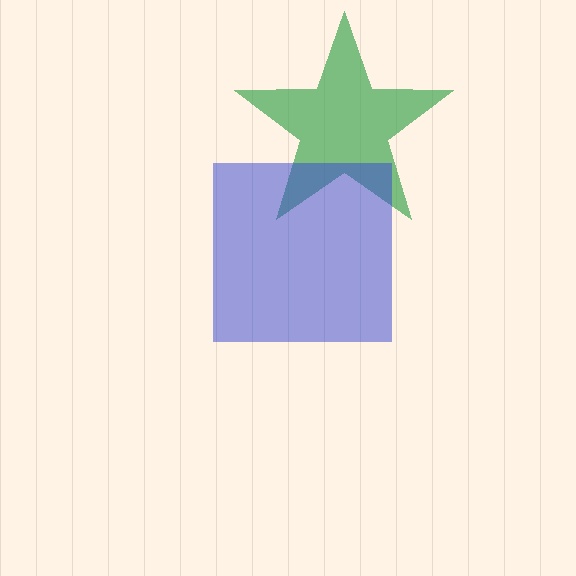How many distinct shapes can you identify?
There are 2 distinct shapes: a green star, a blue square.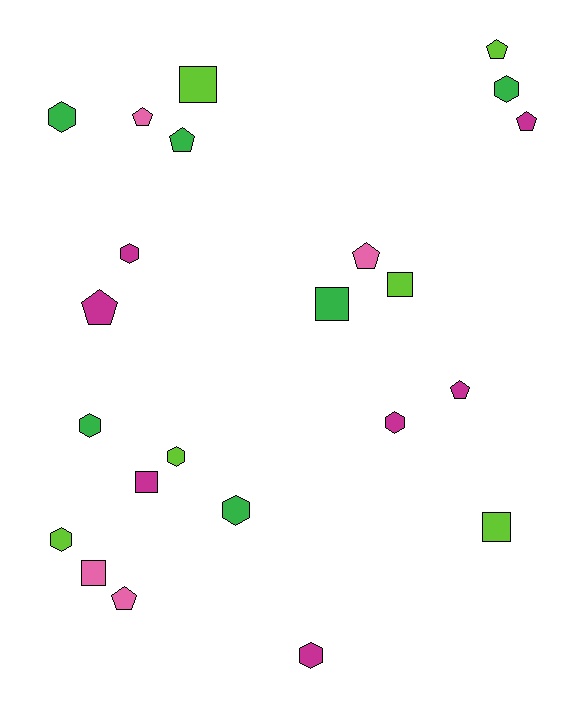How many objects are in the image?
There are 23 objects.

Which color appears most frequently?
Magenta, with 7 objects.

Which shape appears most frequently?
Hexagon, with 9 objects.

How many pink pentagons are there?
There are 3 pink pentagons.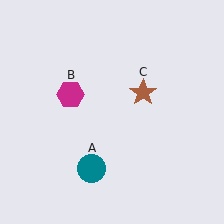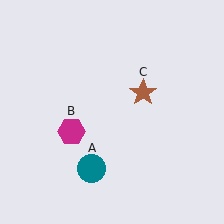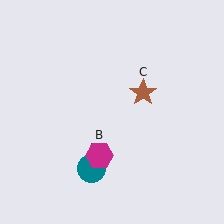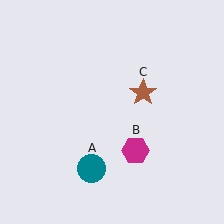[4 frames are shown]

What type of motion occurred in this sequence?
The magenta hexagon (object B) rotated counterclockwise around the center of the scene.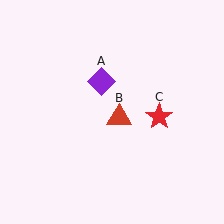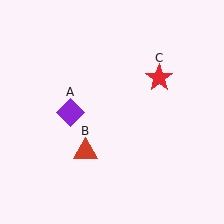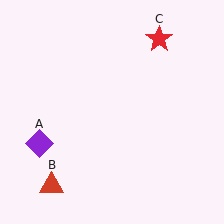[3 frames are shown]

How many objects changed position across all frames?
3 objects changed position: purple diamond (object A), red triangle (object B), red star (object C).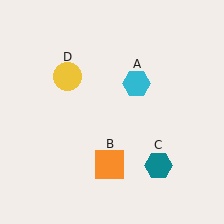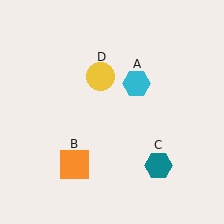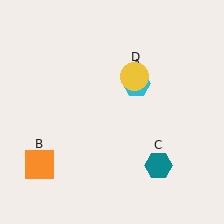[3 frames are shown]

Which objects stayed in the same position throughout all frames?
Cyan hexagon (object A) and teal hexagon (object C) remained stationary.